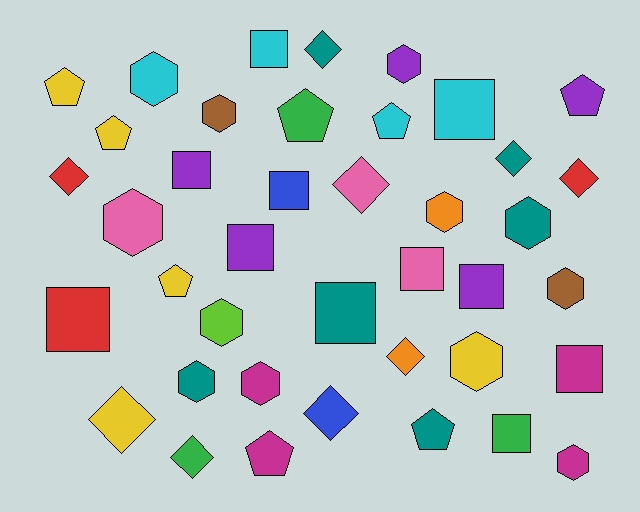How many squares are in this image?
There are 11 squares.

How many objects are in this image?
There are 40 objects.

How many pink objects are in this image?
There are 3 pink objects.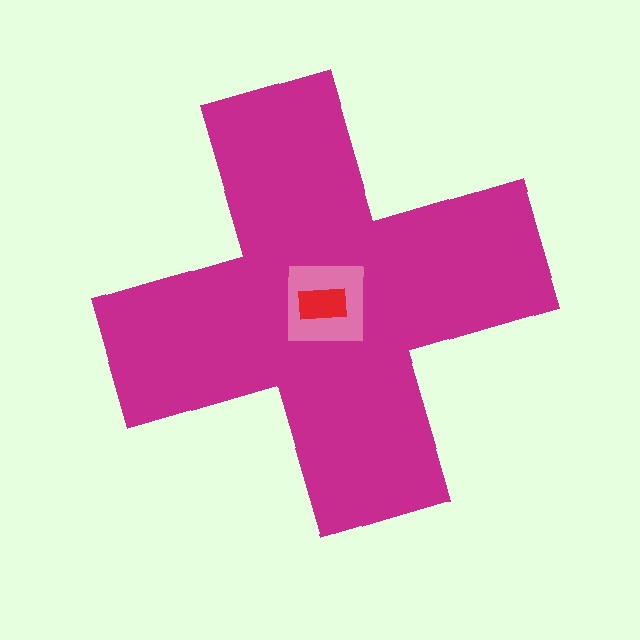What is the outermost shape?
The magenta cross.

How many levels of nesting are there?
3.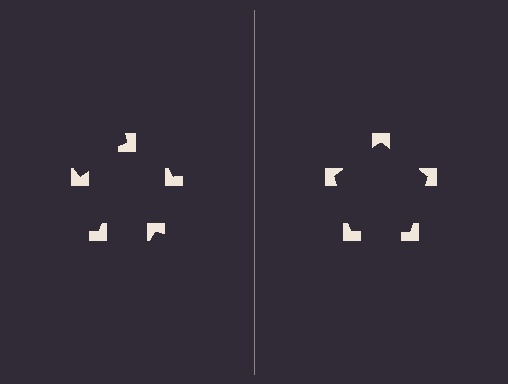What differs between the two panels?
The notched squares are positioned identically on both sides; only the wedge orientations differ. On the right they align to a pentagon; on the left they are misaligned.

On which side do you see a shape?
An illusory pentagon appears on the right side. On the left side the wedge cuts are rotated, so no coherent shape forms.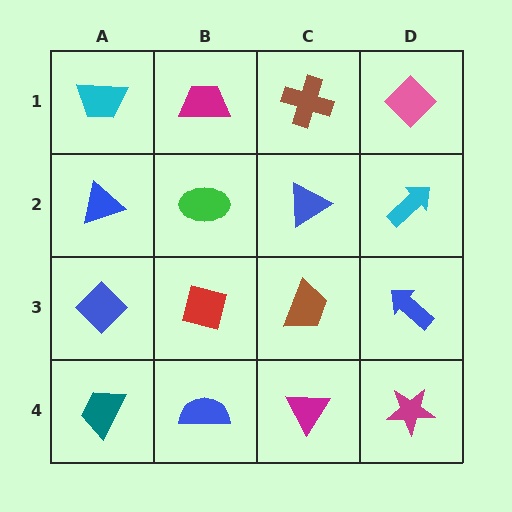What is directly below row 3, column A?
A teal trapezoid.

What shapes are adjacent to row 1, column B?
A green ellipse (row 2, column B), a cyan trapezoid (row 1, column A), a brown cross (row 1, column C).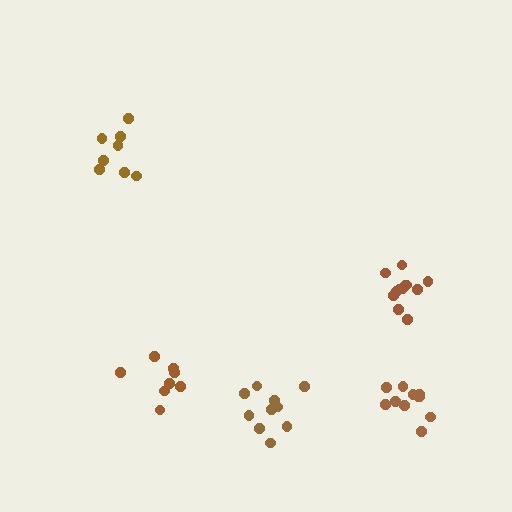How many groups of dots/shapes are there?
There are 5 groups.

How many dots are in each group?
Group 1: 12 dots, Group 2: 11 dots, Group 3: 8 dots, Group 4: 8 dots, Group 5: 10 dots (49 total).